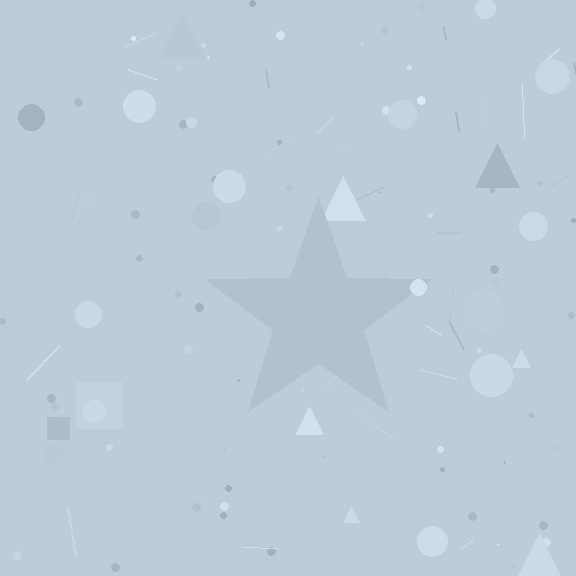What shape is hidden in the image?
A star is hidden in the image.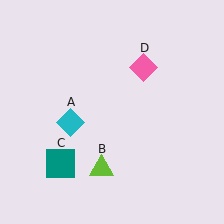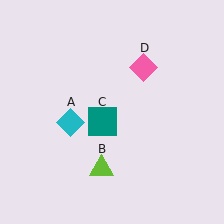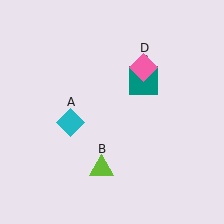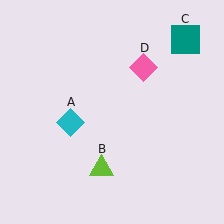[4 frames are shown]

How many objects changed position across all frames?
1 object changed position: teal square (object C).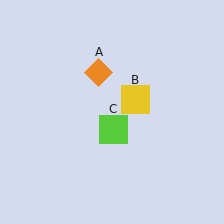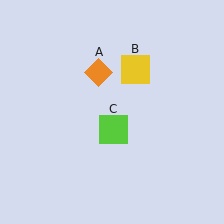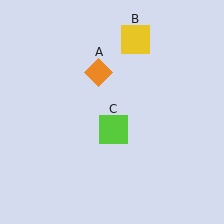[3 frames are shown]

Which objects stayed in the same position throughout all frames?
Orange diamond (object A) and lime square (object C) remained stationary.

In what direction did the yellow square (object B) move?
The yellow square (object B) moved up.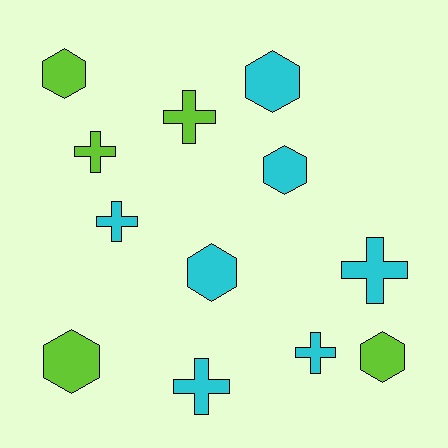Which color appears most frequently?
Cyan, with 7 objects.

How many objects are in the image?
There are 12 objects.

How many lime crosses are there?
There are 2 lime crosses.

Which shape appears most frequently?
Hexagon, with 6 objects.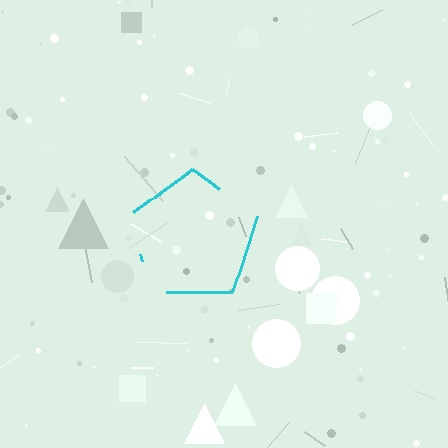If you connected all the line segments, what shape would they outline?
They would outline a pentagon.